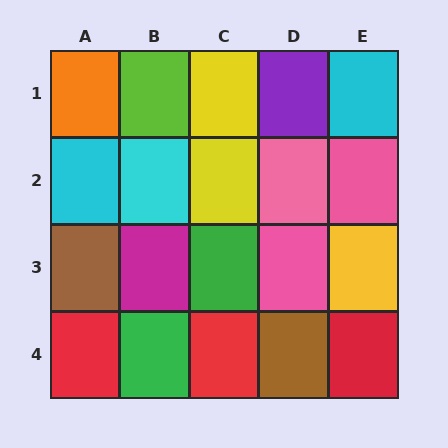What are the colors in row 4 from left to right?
Red, green, red, brown, red.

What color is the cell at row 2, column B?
Cyan.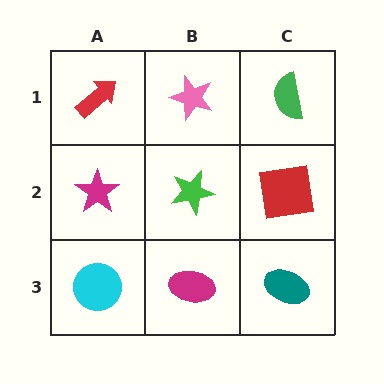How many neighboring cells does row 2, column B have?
4.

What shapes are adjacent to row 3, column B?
A green star (row 2, column B), a cyan circle (row 3, column A), a teal ellipse (row 3, column C).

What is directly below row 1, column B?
A green star.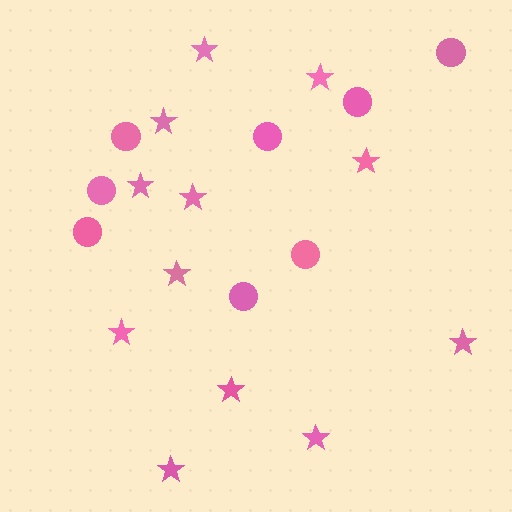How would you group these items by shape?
There are 2 groups: one group of stars (12) and one group of circles (8).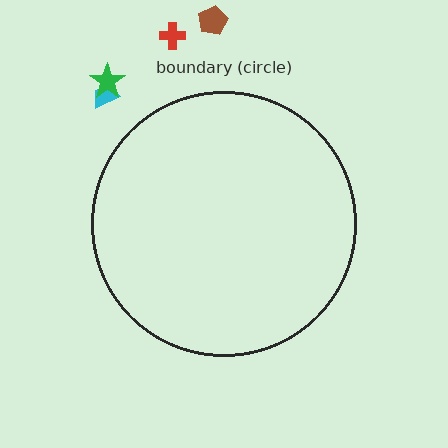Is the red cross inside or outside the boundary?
Outside.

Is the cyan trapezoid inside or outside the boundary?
Outside.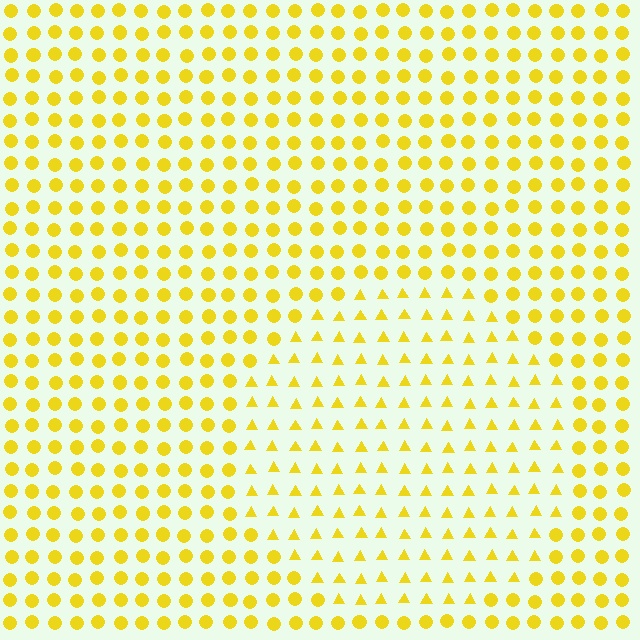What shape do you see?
I see a circle.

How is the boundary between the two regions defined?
The boundary is defined by a change in element shape: triangles inside vs. circles outside. All elements share the same color and spacing.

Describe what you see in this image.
The image is filled with small yellow elements arranged in a uniform grid. A circle-shaped region contains triangles, while the surrounding area contains circles. The boundary is defined purely by the change in element shape.